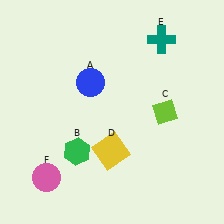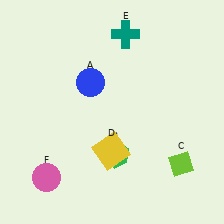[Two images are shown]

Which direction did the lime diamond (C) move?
The lime diamond (C) moved down.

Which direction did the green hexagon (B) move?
The green hexagon (B) moved right.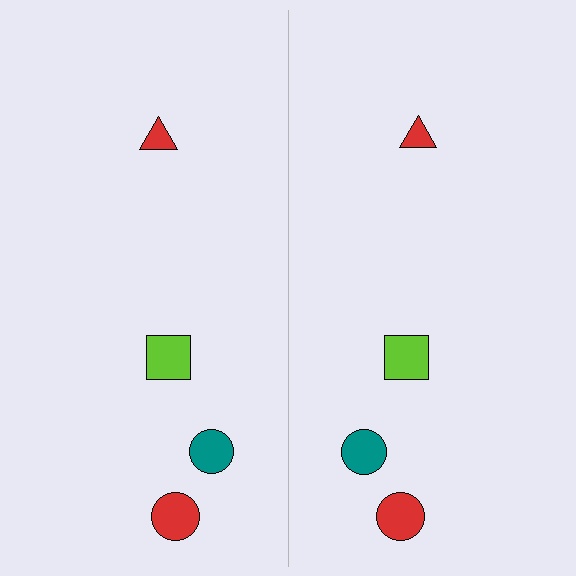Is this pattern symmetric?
Yes, this pattern has bilateral (reflection) symmetry.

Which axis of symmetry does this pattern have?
The pattern has a vertical axis of symmetry running through the center of the image.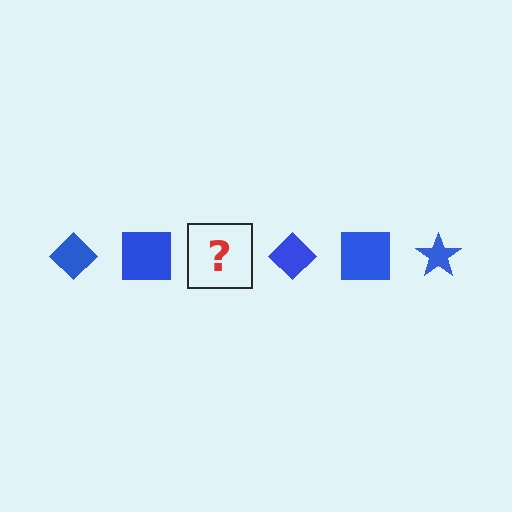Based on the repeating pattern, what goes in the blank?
The blank should be a blue star.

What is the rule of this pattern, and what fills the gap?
The rule is that the pattern cycles through diamond, square, star shapes in blue. The gap should be filled with a blue star.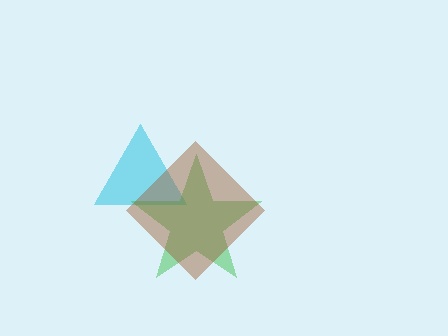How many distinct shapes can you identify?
There are 3 distinct shapes: a cyan triangle, a green star, a brown diamond.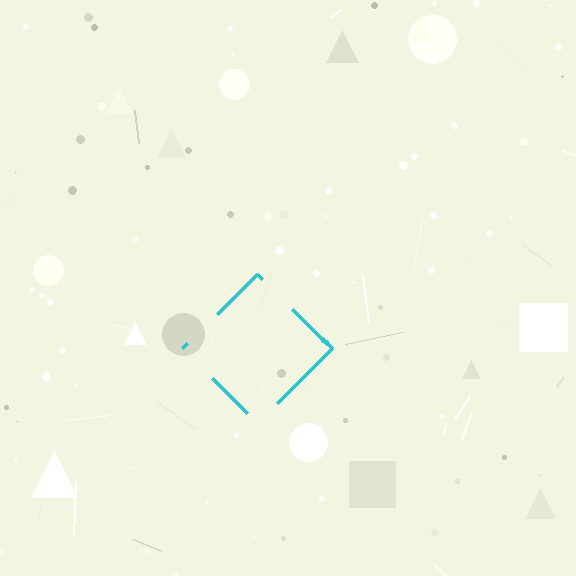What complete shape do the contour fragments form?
The contour fragments form a diamond.